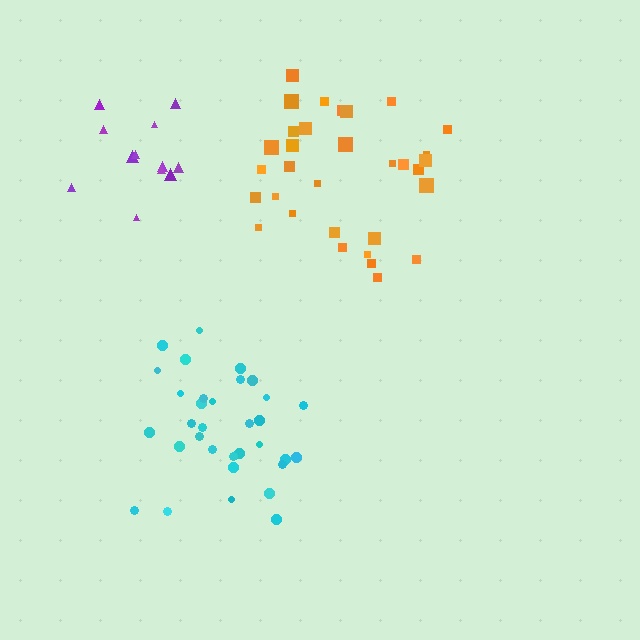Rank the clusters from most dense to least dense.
cyan, purple, orange.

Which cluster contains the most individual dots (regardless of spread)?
Cyan (34).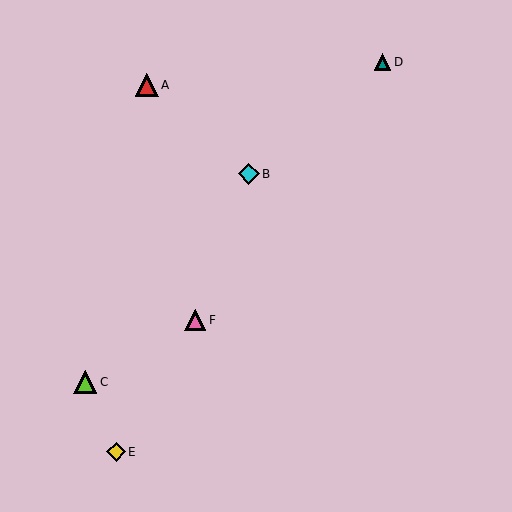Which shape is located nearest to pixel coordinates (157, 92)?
The red triangle (labeled A) at (147, 85) is nearest to that location.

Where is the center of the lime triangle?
The center of the lime triangle is at (85, 382).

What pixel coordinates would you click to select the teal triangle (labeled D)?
Click at (382, 62) to select the teal triangle D.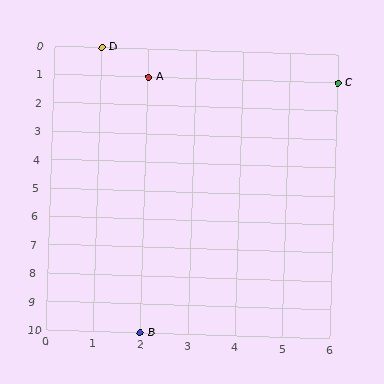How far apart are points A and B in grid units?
Points A and B are 9 rows apart.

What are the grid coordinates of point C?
Point C is at grid coordinates (6, 1).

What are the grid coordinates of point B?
Point B is at grid coordinates (2, 10).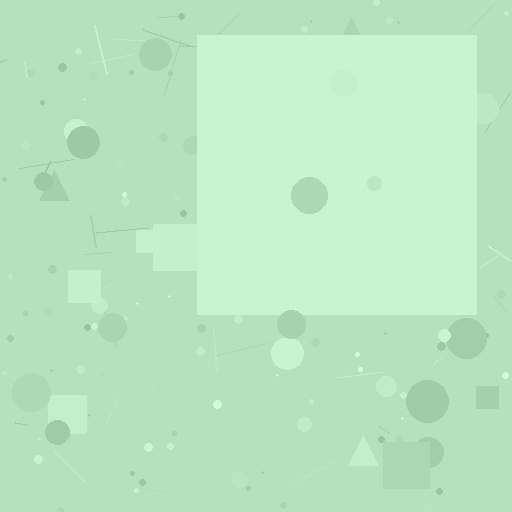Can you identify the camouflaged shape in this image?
The camouflaged shape is a square.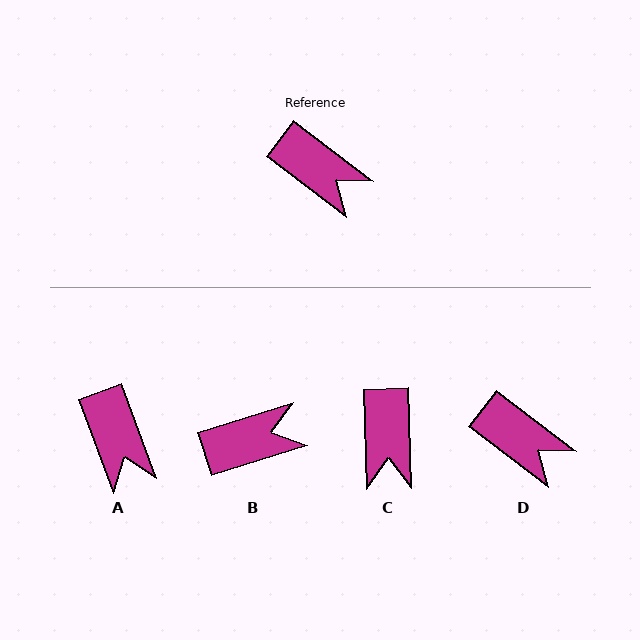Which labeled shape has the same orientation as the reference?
D.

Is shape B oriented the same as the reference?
No, it is off by about 55 degrees.